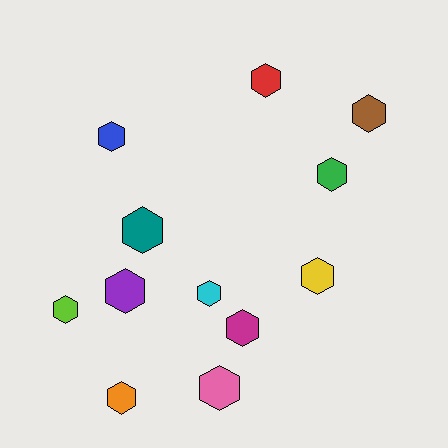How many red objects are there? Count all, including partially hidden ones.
There is 1 red object.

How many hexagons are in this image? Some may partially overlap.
There are 12 hexagons.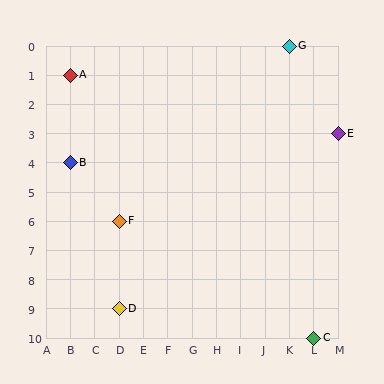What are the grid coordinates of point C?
Point C is at grid coordinates (L, 10).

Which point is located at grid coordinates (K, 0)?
Point G is at (K, 0).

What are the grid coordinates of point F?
Point F is at grid coordinates (D, 6).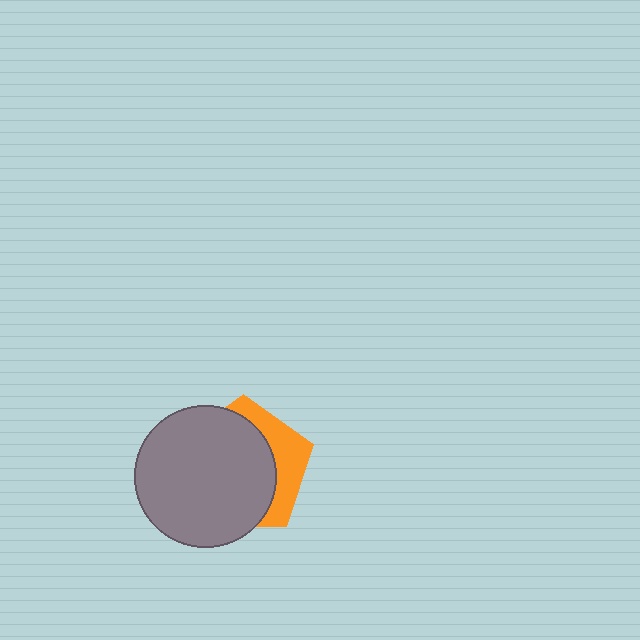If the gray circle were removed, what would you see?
You would see the complete orange pentagon.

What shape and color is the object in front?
The object in front is a gray circle.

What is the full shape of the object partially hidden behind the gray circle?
The partially hidden object is an orange pentagon.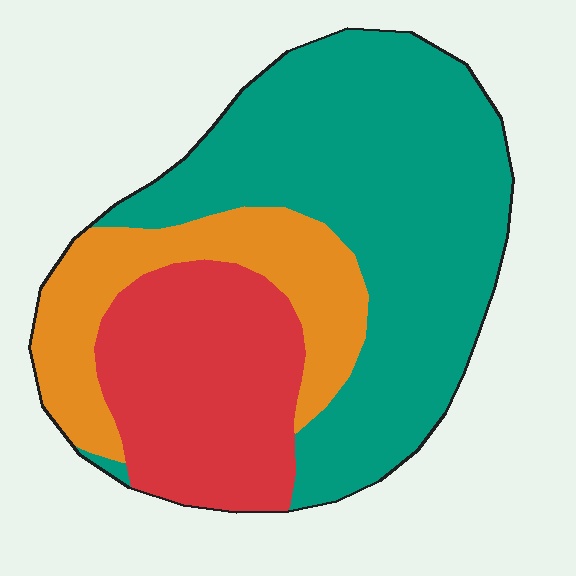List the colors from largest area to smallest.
From largest to smallest: teal, red, orange.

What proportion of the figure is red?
Red covers 26% of the figure.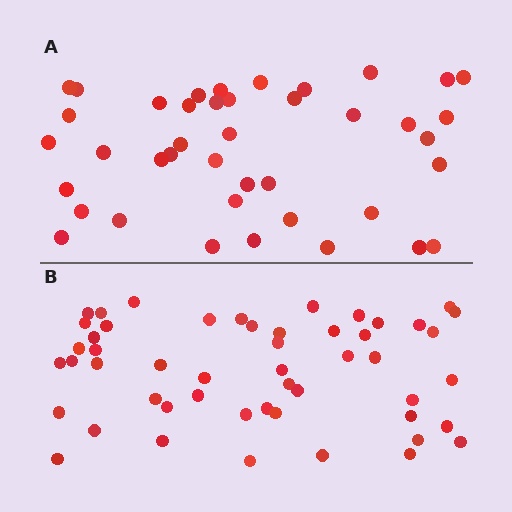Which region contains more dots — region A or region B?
Region B (the bottom region) has more dots.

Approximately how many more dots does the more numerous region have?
Region B has roughly 10 or so more dots than region A.